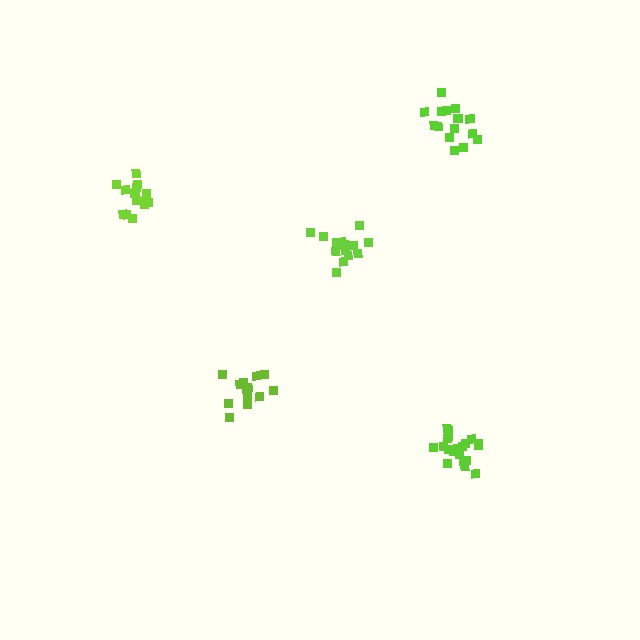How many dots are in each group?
Group 1: 15 dots, Group 2: 20 dots, Group 3: 15 dots, Group 4: 15 dots, Group 5: 15 dots (80 total).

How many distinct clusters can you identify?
There are 5 distinct clusters.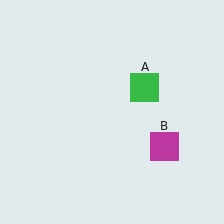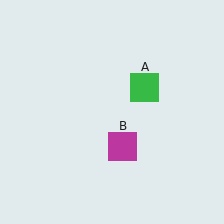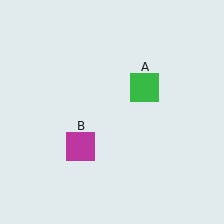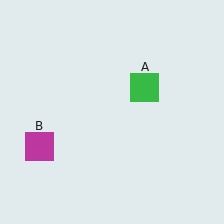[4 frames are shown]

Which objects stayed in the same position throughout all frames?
Green square (object A) remained stationary.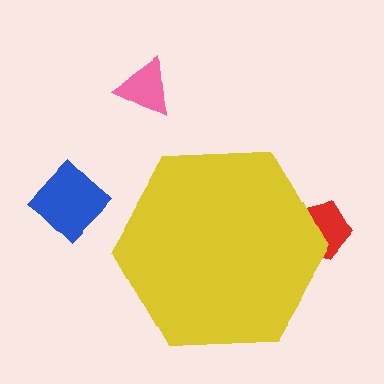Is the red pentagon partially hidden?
Yes, the red pentagon is partially hidden behind the yellow hexagon.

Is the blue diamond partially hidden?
No, the blue diamond is fully visible.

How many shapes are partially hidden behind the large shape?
1 shape is partially hidden.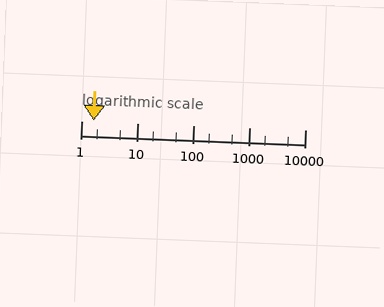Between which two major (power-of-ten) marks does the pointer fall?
The pointer is between 1 and 10.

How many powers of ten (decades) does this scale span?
The scale spans 4 decades, from 1 to 10000.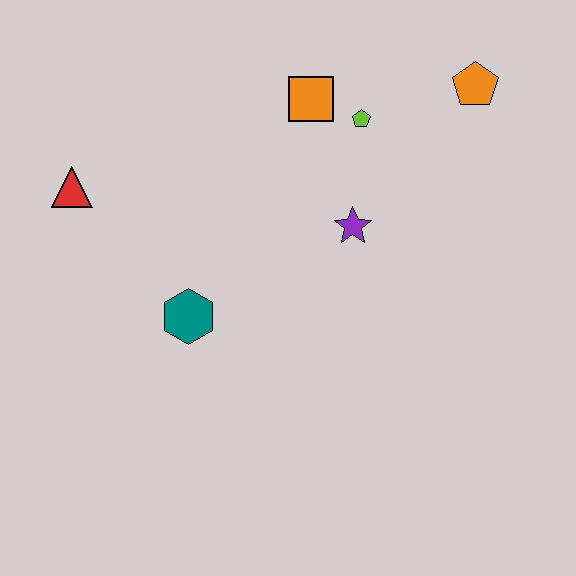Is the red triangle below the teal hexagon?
No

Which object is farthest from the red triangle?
The orange pentagon is farthest from the red triangle.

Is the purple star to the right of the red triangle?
Yes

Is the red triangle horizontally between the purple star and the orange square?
No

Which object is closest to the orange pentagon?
The lime pentagon is closest to the orange pentagon.